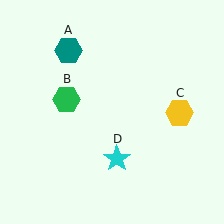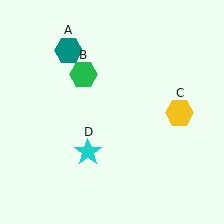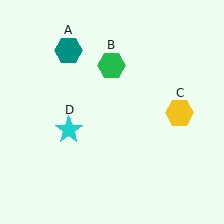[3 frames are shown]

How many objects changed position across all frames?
2 objects changed position: green hexagon (object B), cyan star (object D).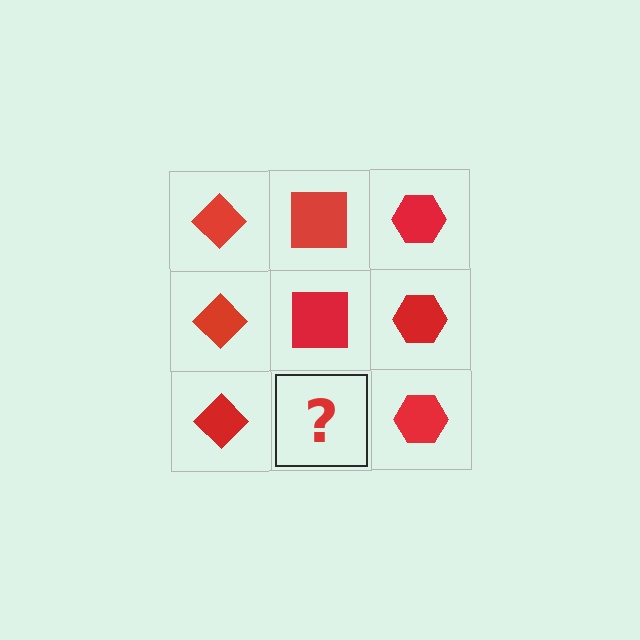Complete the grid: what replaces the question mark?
The question mark should be replaced with a red square.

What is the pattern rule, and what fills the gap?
The rule is that each column has a consistent shape. The gap should be filled with a red square.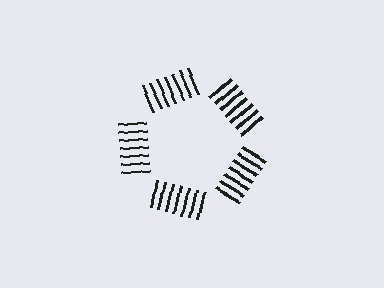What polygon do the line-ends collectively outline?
An illusory pentagon — the line segments terminate on its edges but no continuous stroke is drawn.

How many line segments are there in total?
35 — 7 along each of the 5 edges.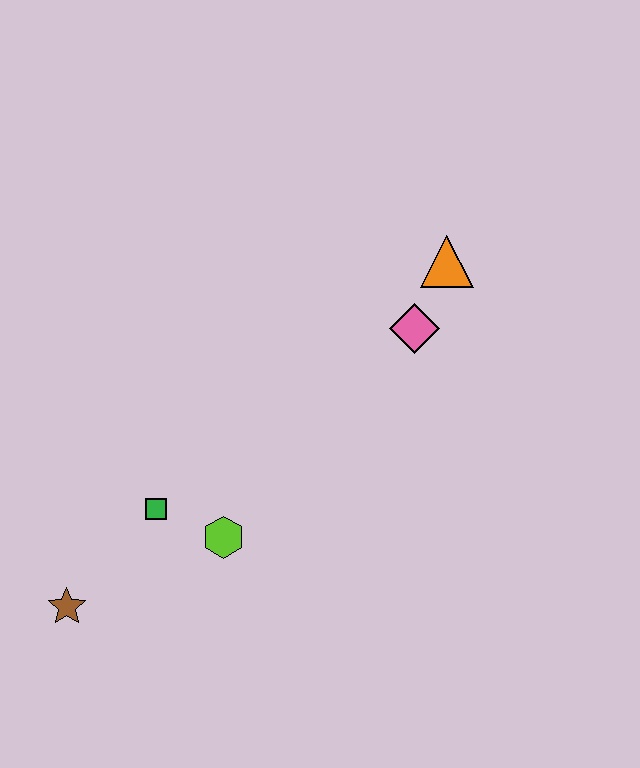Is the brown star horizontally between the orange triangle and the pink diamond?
No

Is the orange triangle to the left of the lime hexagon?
No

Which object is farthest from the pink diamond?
The brown star is farthest from the pink diamond.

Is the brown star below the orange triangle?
Yes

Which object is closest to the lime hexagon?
The green square is closest to the lime hexagon.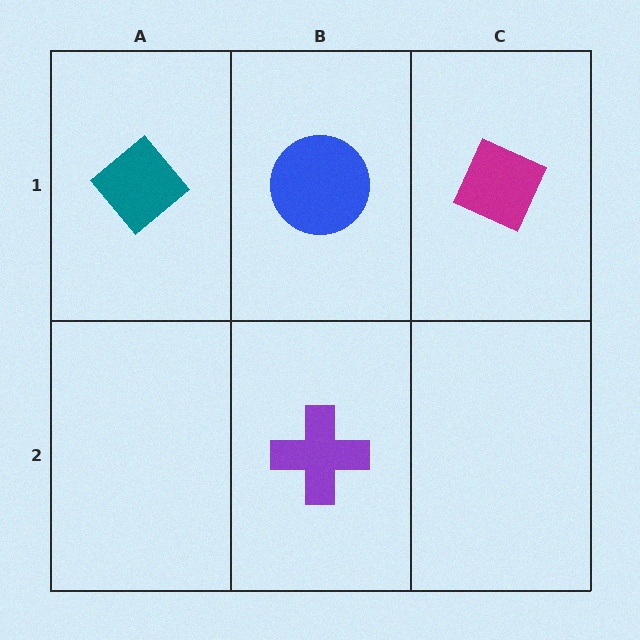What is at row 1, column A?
A teal diamond.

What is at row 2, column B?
A purple cross.